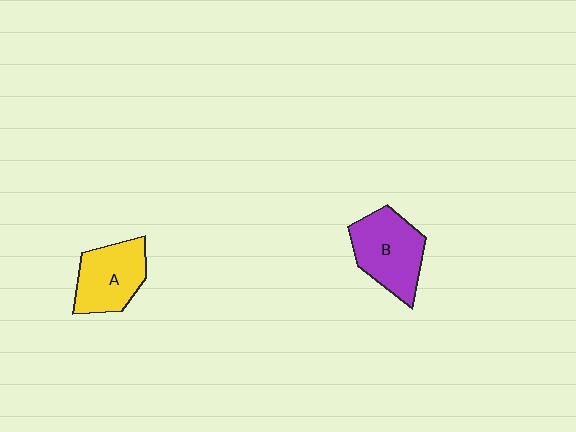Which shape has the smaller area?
Shape A (yellow).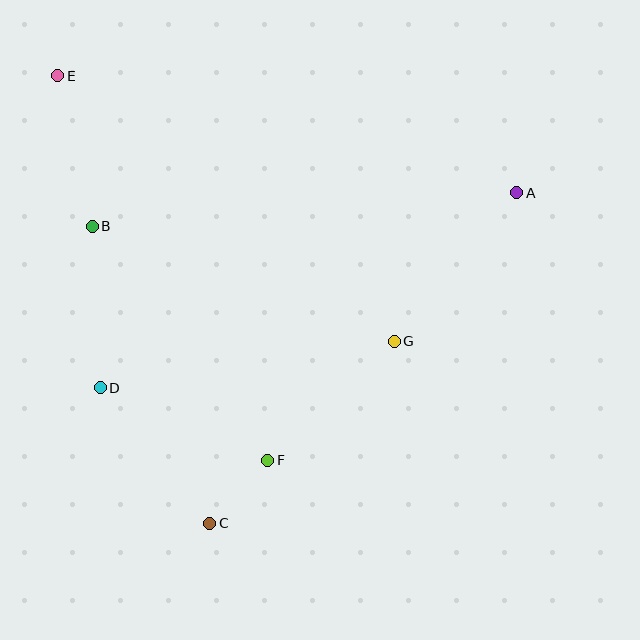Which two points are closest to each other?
Points C and F are closest to each other.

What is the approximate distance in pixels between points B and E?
The distance between B and E is approximately 155 pixels.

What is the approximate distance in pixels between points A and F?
The distance between A and F is approximately 365 pixels.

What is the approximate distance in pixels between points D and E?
The distance between D and E is approximately 315 pixels.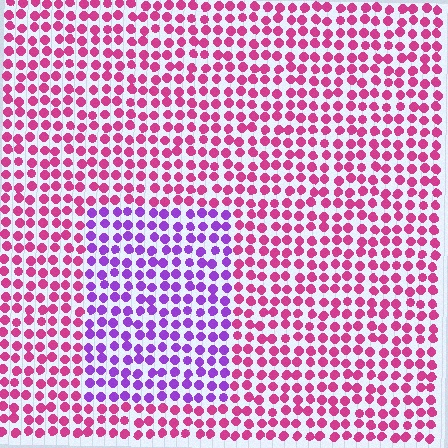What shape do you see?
I see a rectangle.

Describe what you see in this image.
The image is filled with small magenta elements in a uniform arrangement. A rectangle-shaped region is visible where the elements are tinted to a slightly different hue, forming a subtle color boundary.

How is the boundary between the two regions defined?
The boundary is defined purely by a slight shift in hue (about 50 degrees). Spacing, size, and orientation are identical on both sides.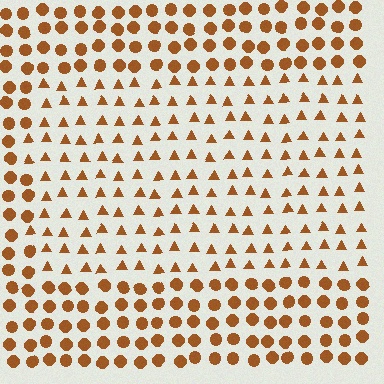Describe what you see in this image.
The image is filled with small brown elements arranged in a uniform grid. A rectangle-shaped region contains triangles, while the surrounding area contains circles. The boundary is defined purely by the change in element shape.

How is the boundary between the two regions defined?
The boundary is defined by a change in element shape: triangles inside vs. circles outside. All elements share the same color and spacing.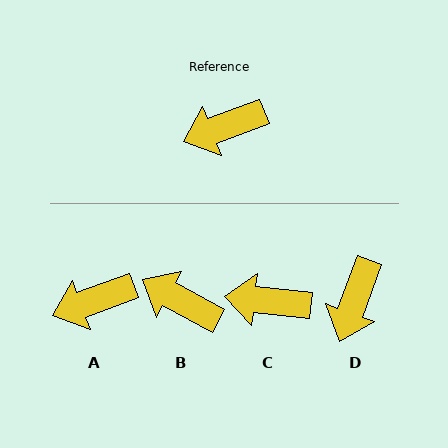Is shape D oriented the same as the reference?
No, it is off by about 49 degrees.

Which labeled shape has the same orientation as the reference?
A.